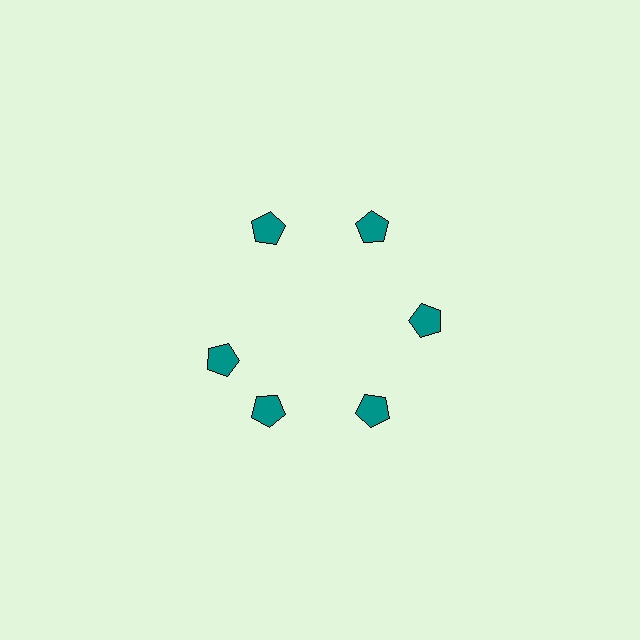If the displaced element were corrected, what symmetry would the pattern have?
It would have 6-fold rotational symmetry — the pattern would map onto itself every 60 degrees.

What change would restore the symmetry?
The symmetry would be restored by rotating it back into even spacing with its neighbors so that all 6 pentagons sit at equal angles and equal distance from the center.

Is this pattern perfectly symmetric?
No. The 6 teal pentagons are arranged in a ring, but one element near the 9 o'clock position is rotated out of alignment along the ring, breaking the 6-fold rotational symmetry.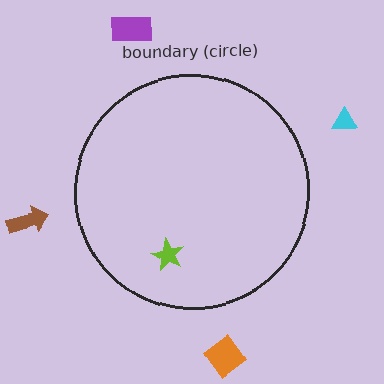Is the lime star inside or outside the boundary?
Inside.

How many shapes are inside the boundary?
1 inside, 4 outside.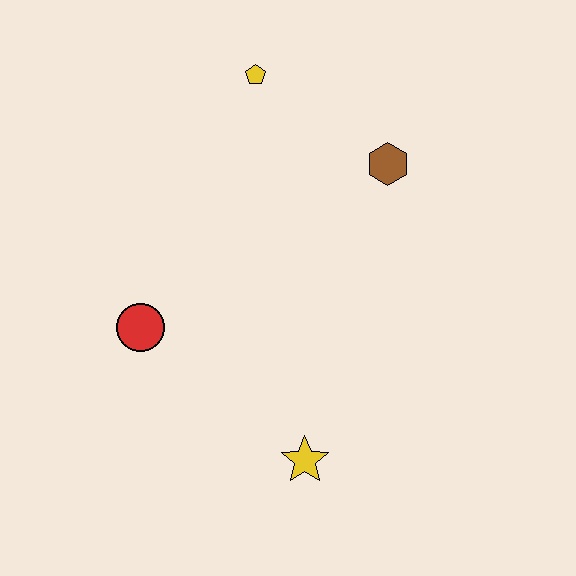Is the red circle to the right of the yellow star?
No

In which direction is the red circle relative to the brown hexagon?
The red circle is to the left of the brown hexagon.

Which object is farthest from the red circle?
The brown hexagon is farthest from the red circle.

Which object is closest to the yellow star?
The red circle is closest to the yellow star.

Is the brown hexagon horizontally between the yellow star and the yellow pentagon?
No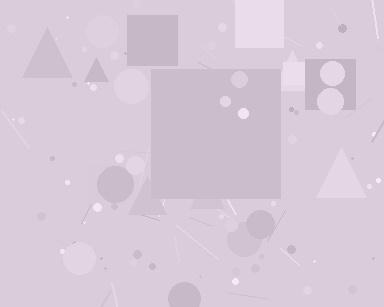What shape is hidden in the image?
A square is hidden in the image.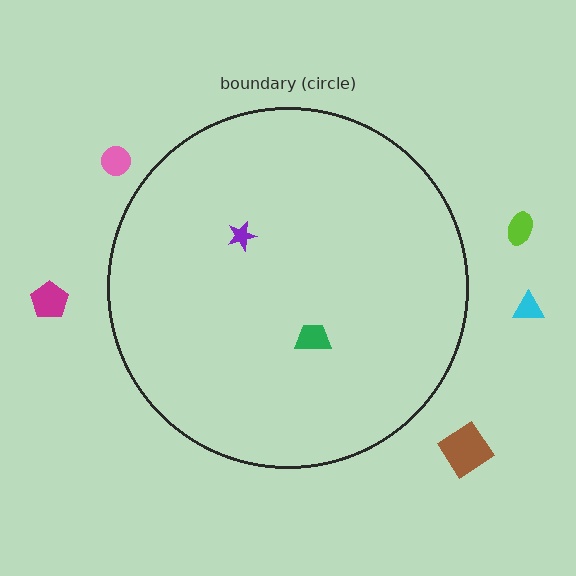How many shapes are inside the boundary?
2 inside, 5 outside.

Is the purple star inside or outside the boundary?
Inside.